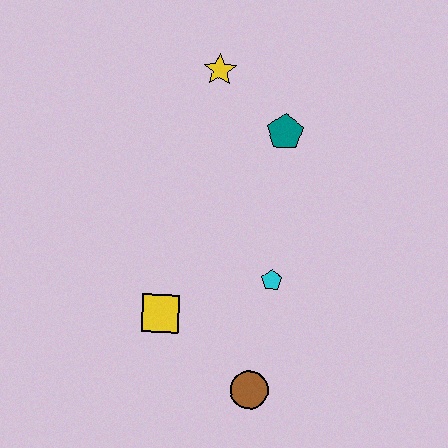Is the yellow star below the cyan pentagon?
No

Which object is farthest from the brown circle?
The yellow star is farthest from the brown circle.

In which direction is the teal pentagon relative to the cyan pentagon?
The teal pentagon is above the cyan pentagon.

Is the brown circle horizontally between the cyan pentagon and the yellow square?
Yes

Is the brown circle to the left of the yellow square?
No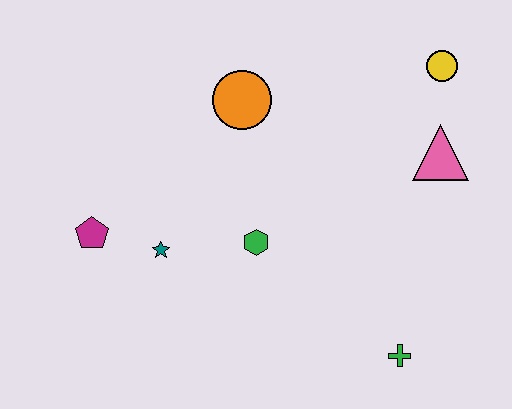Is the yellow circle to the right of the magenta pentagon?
Yes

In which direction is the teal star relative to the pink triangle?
The teal star is to the left of the pink triangle.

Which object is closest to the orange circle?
The green hexagon is closest to the orange circle.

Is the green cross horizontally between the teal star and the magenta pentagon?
No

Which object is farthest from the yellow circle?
The magenta pentagon is farthest from the yellow circle.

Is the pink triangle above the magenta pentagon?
Yes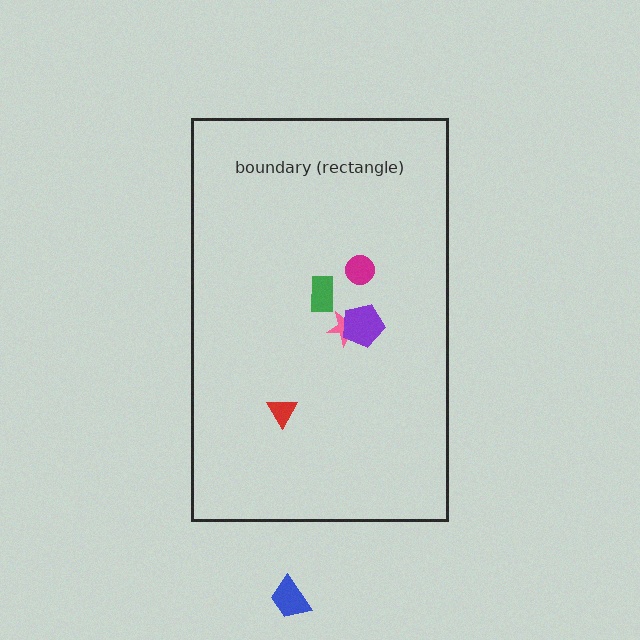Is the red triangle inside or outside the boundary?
Inside.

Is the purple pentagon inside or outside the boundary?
Inside.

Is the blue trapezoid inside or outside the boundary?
Outside.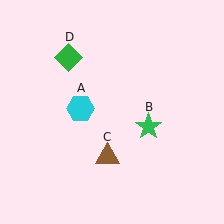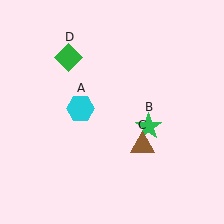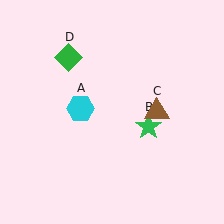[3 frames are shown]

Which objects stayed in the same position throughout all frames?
Cyan hexagon (object A) and green star (object B) and green diamond (object D) remained stationary.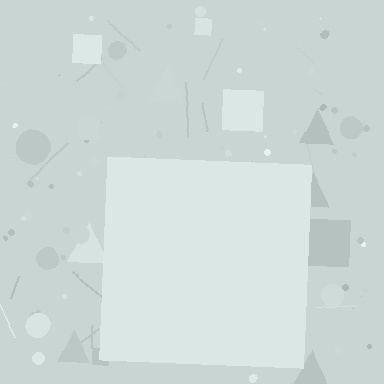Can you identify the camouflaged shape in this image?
The camouflaged shape is a square.